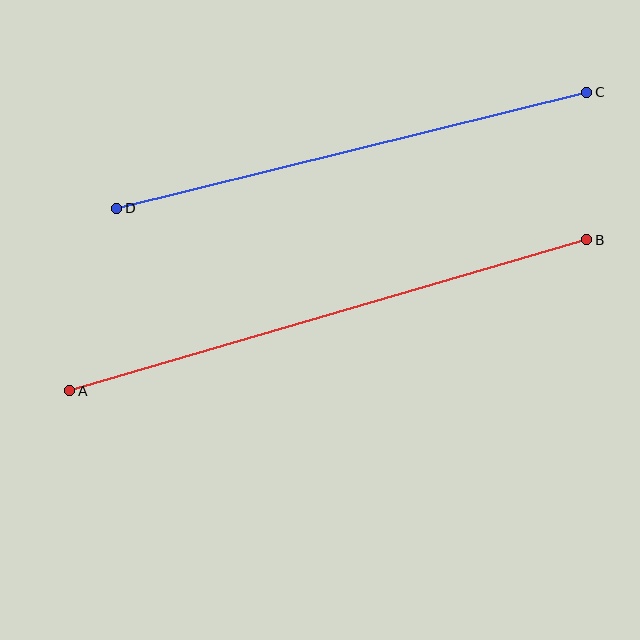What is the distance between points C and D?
The distance is approximately 484 pixels.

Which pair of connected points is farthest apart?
Points A and B are farthest apart.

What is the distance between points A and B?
The distance is approximately 539 pixels.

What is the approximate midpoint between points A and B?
The midpoint is at approximately (328, 315) pixels.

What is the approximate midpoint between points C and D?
The midpoint is at approximately (352, 150) pixels.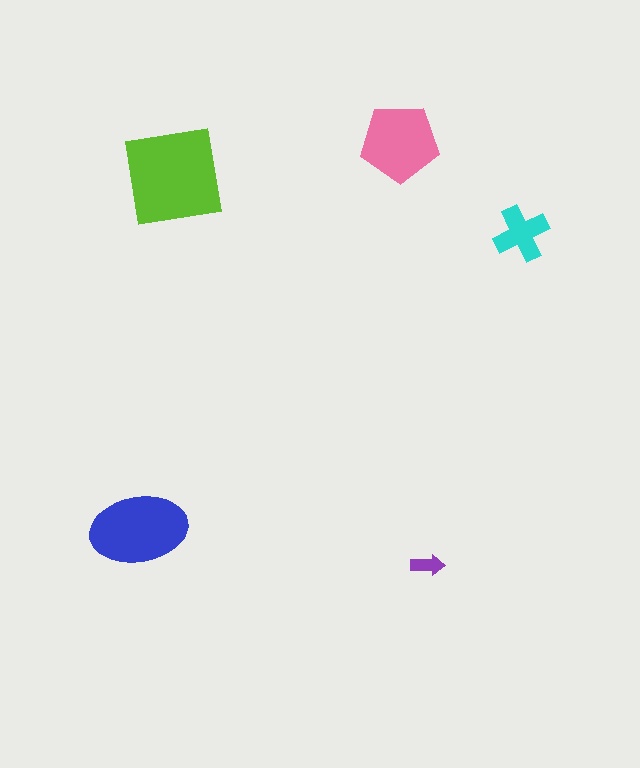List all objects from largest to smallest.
The lime square, the blue ellipse, the pink pentagon, the cyan cross, the purple arrow.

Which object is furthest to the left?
The blue ellipse is leftmost.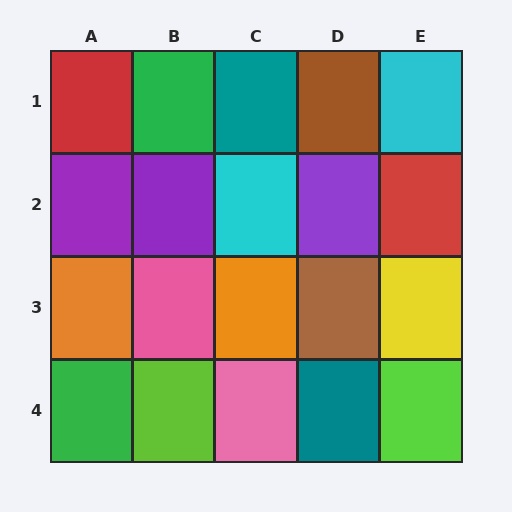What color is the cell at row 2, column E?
Red.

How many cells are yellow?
1 cell is yellow.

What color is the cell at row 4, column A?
Green.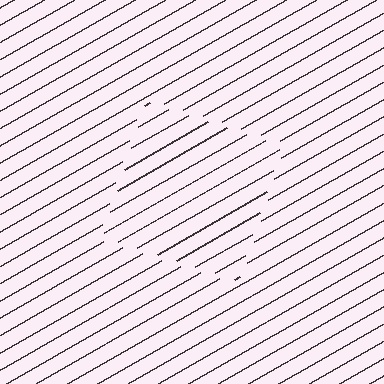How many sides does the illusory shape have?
4 sides — the line-ends trace a square.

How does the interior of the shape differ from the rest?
The interior of the shape contains the same grating, shifted by half a period — the contour is defined by the phase discontinuity where line-ends from the inner and outer gratings abut.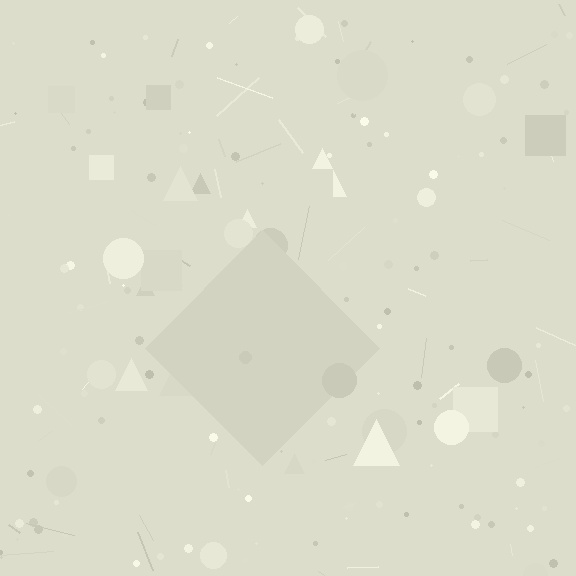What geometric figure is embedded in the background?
A diamond is embedded in the background.